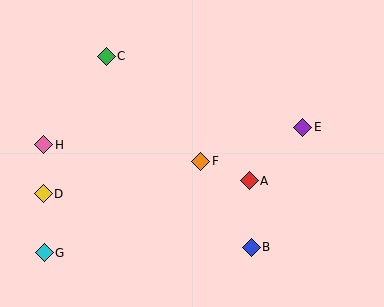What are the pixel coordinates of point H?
Point H is at (44, 145).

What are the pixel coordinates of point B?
Point B is at (251, 247).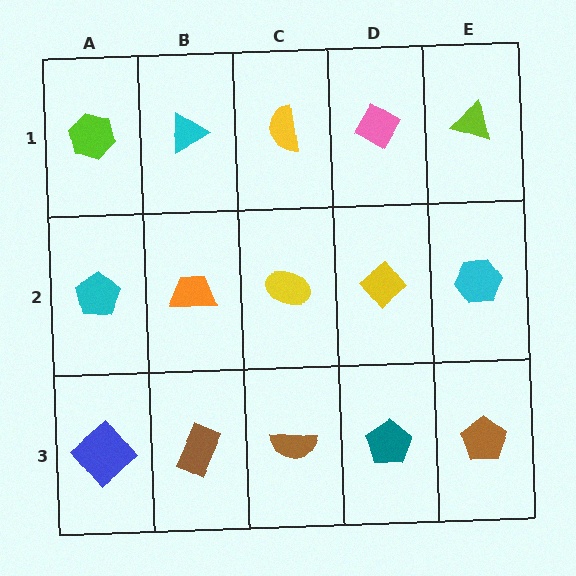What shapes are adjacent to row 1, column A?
A cyan pentagon (row 2, column A), a cyan triangle (row 1, column B).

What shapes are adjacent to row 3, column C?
A yellow ellipse (row 2, column C), a brown rectangle (row 3, column B), a teal pentagon (row 3, column D).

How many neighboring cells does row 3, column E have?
2.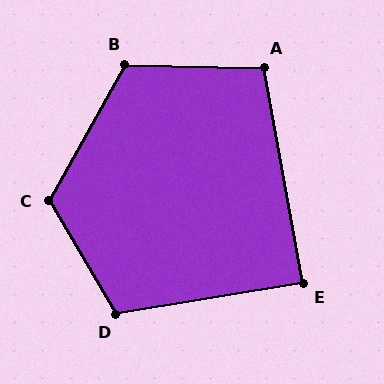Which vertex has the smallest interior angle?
E, at approximately 89 degrees.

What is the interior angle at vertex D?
Approximately 111 degrees (obtuse).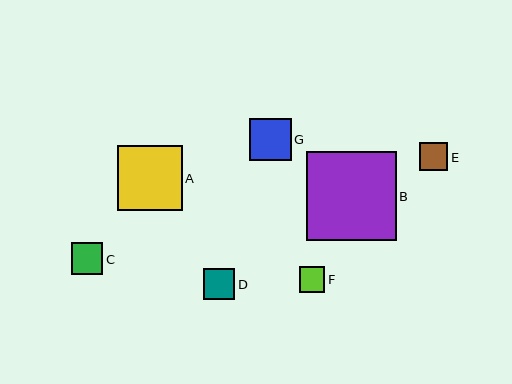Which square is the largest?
Square B is the largest with a size of approximately 90 pixels.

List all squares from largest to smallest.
From largest to smallest: B, A, G, C, D, E, F.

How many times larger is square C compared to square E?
Square C is approximately 1.1 times the size of square E.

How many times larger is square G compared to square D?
Square G is approximately 1.3 times the size of square D.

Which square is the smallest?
Square F is the smallest with a size of approximately 26 pixels.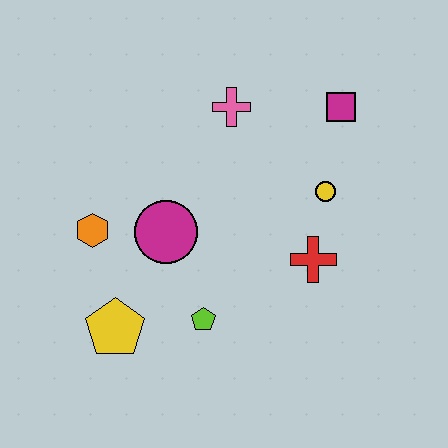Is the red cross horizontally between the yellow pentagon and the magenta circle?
No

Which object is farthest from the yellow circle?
The yellow pentagon is farthest from the yellow circle.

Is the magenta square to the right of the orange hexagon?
Yes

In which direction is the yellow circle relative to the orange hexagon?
The yellow circle is to the right of the orange hexagon.